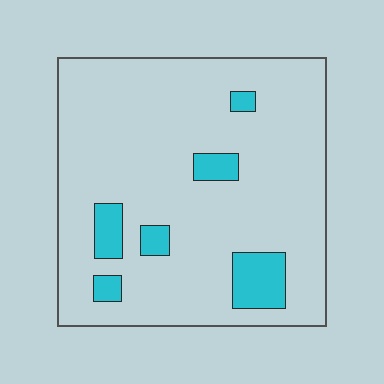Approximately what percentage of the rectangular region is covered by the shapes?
Approximately 10%.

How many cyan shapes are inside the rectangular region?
6.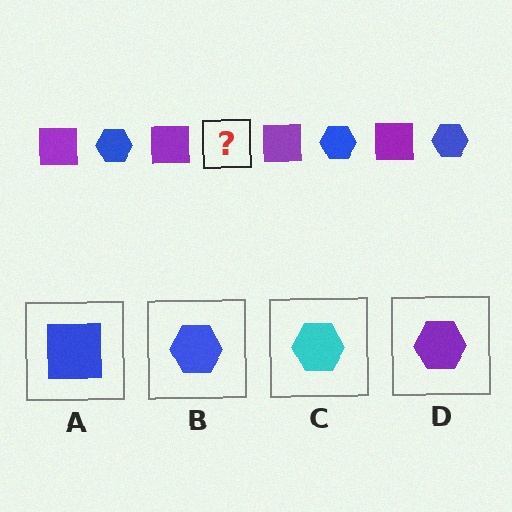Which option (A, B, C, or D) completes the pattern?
B.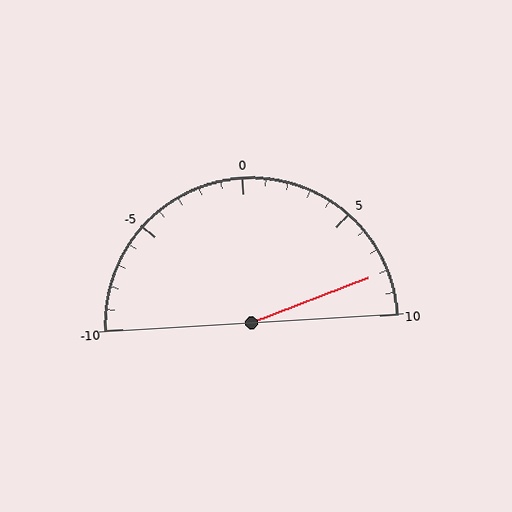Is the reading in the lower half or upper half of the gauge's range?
The reading is in the upper half of the range (-10 to 10).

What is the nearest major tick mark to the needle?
The nearest major tick mark is 10.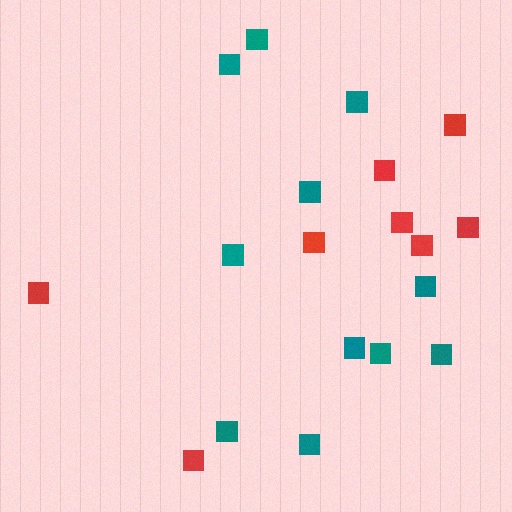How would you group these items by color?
There are 2 groups: one group of red squares (8) and one group of teal squares (11).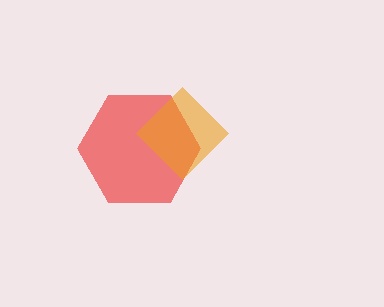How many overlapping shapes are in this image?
There are 2 overlapping shapes in the image.